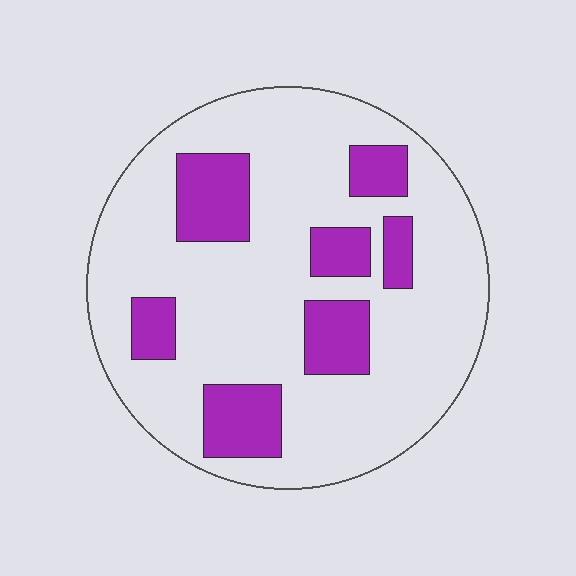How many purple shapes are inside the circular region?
7.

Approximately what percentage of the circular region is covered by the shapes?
Approximately 20%.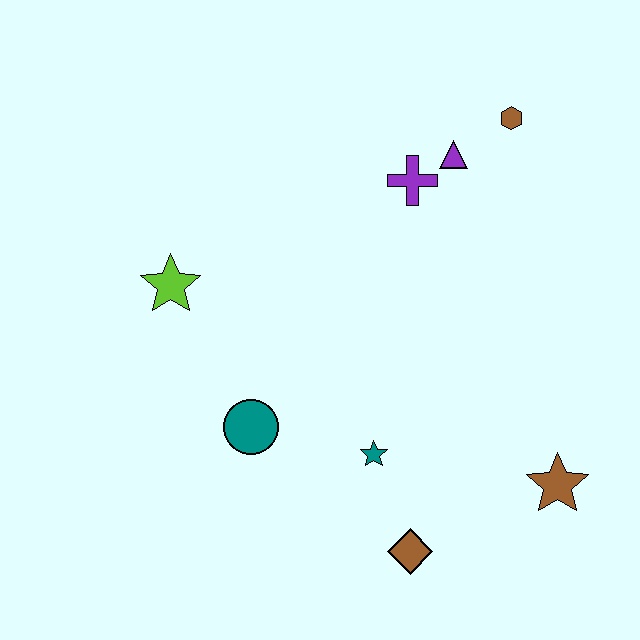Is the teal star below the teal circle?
Yes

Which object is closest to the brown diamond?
The teal star is closest to the brown diamond.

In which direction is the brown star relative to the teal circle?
The brown star is to the right of the teal circle.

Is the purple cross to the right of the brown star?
No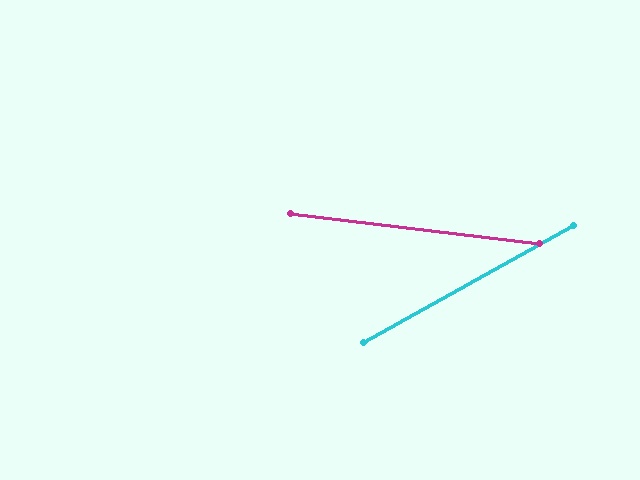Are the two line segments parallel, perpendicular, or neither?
Neither parallel nor perpendicular — they differ by about 36°.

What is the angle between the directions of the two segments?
Approximately 36 degrees.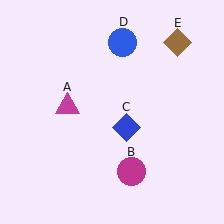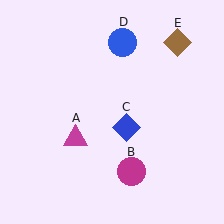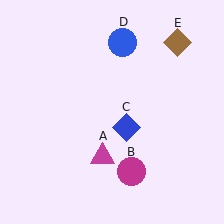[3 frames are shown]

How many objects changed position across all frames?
1 object changed position: magenta triangle (object A).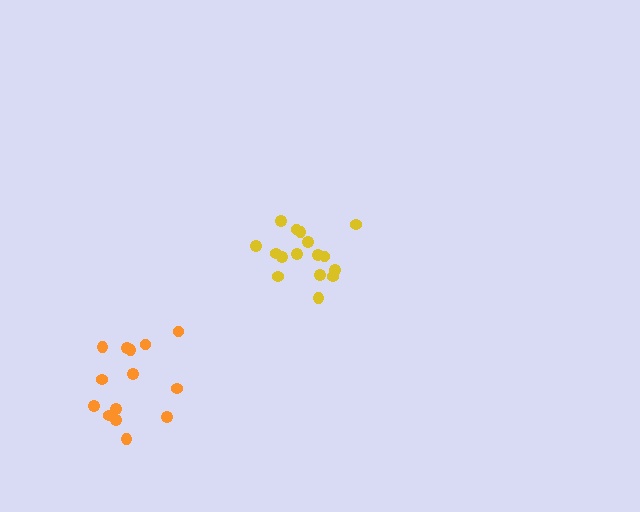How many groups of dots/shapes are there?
There are 2 groups.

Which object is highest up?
The yellow cluster is topmost.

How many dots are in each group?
Group 1: 16 dots, Group 2: 14 dots (30 total).